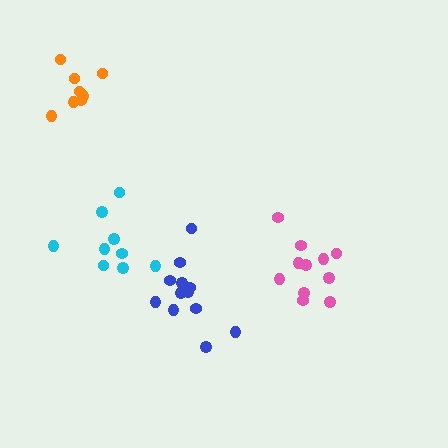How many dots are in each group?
Group 1: 11 dots, Group 2: 12 dots, Group 3: 9 dots, Group 4: 8 dots (40 total).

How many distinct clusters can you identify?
There are 4 distinct clusters.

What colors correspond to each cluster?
The clusters are colored: pink, blue, cyan, orange.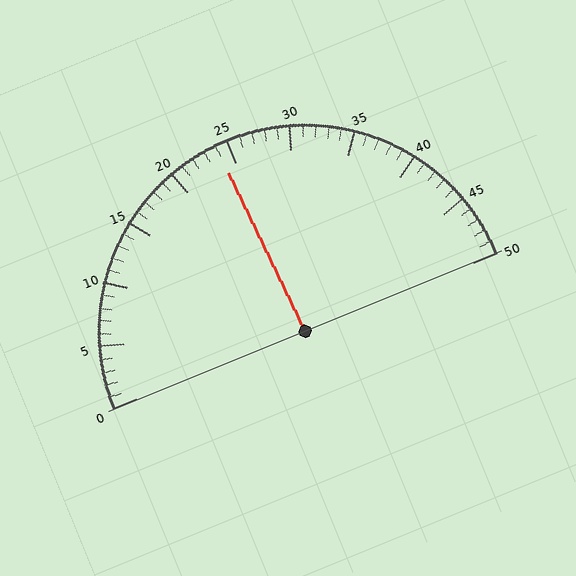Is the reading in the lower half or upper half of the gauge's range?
The reading is in the lower half of the range (0 to 50).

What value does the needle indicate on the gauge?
The needle indicates approximately 24.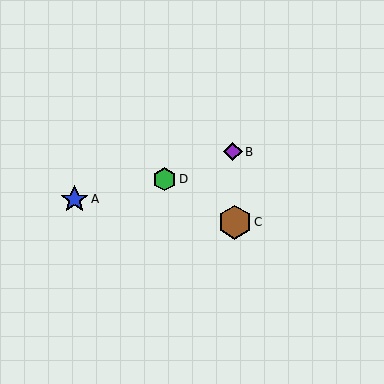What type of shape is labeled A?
Shape A is a blue star.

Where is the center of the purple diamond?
The center of the purple diamond is at (233, 152).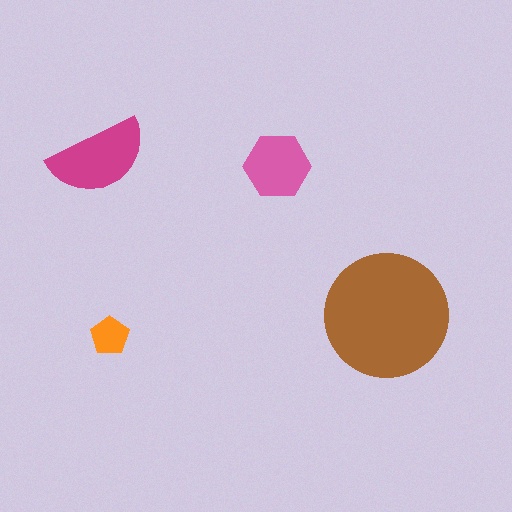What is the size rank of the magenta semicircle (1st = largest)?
2nd.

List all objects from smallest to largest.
The orange pentagon, the pink hexagon, the magenta semicircle, the brown circle.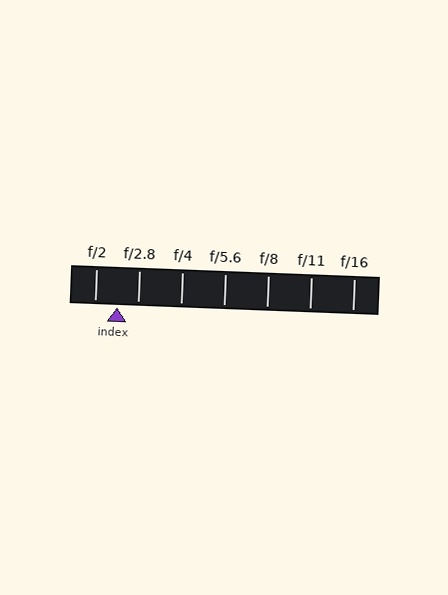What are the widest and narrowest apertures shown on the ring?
The widest aperture shown is f/2 and the narrowest is f/16.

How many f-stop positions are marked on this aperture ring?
There are 7 f-stop positions marked.